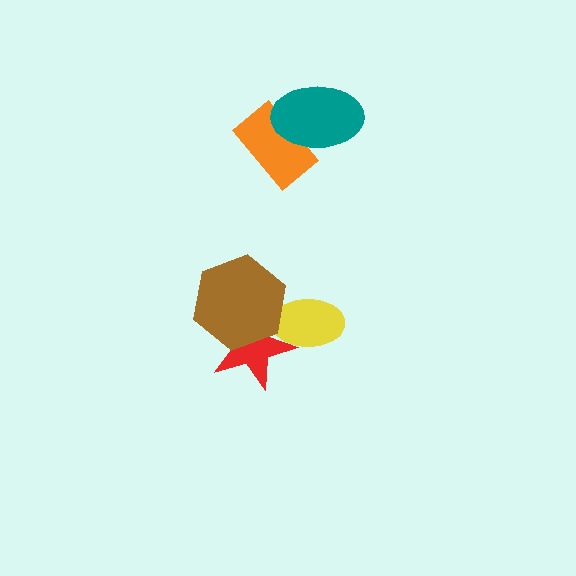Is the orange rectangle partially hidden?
Yes, it is partially covered by another shape.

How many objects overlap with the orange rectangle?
1 object overlaps with the orange rectangle.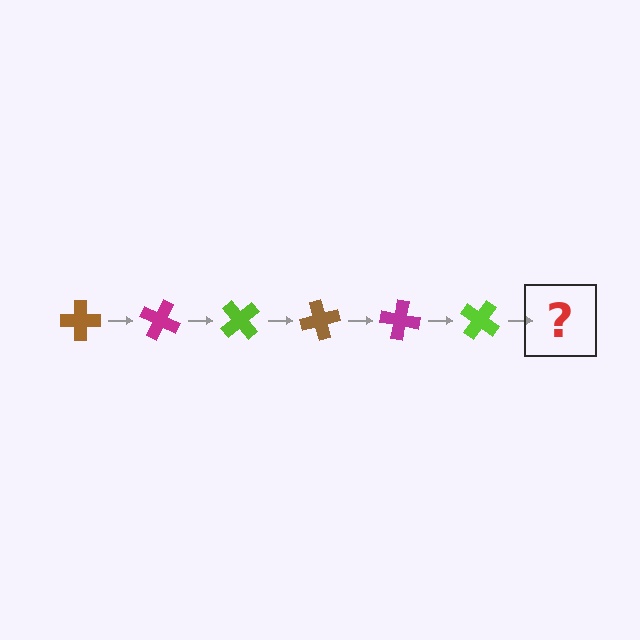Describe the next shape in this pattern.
It should be a brown cross, rotated 150 degrees from the start.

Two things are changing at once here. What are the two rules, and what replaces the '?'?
The two rules are that it rotates 25 degrees each step and the color cycles through brown, magenta, and lime. The '?' should be a brown cross, rotated 150 degrees from the start.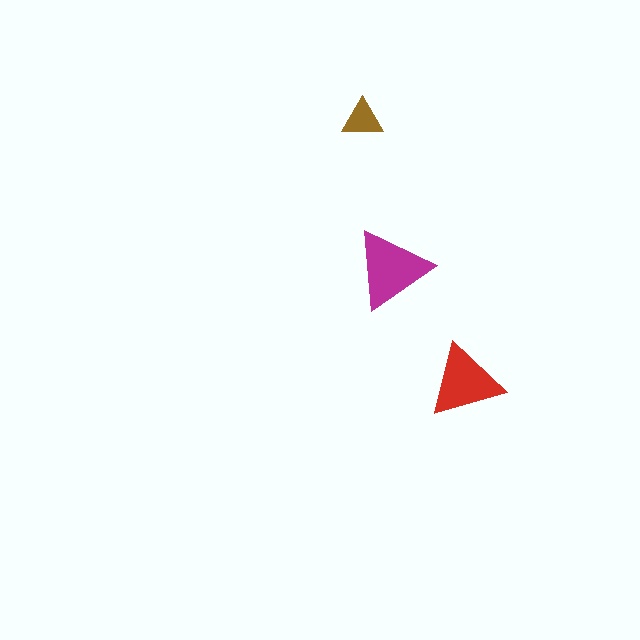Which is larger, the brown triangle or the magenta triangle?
The magenta one.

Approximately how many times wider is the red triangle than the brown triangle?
About 2 times wider.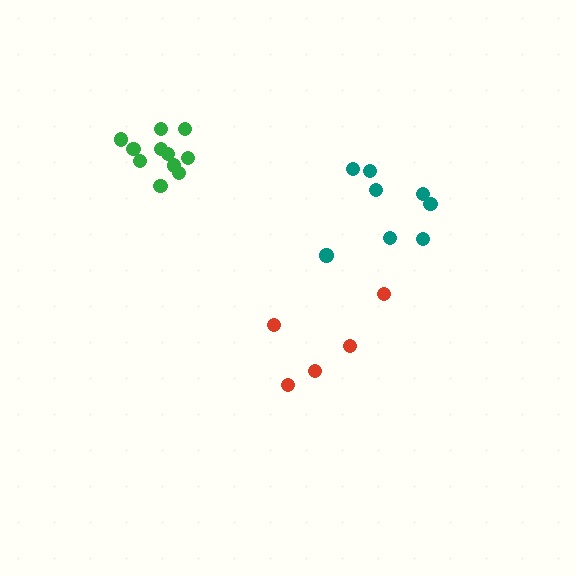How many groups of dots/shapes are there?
There are 3 groups.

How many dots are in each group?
Group 1: 11 dots, Group 2: 5 dots, Group 3: 8 dots (24 total).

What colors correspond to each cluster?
The clusters are colored: green, red, teal.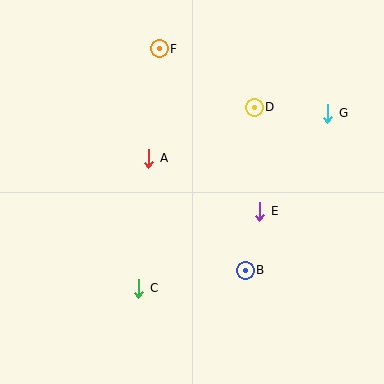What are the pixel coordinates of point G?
Point G is at (328, 113).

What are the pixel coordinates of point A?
Point A is at (149, 158).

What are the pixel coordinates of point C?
Point C is at (139, 288).